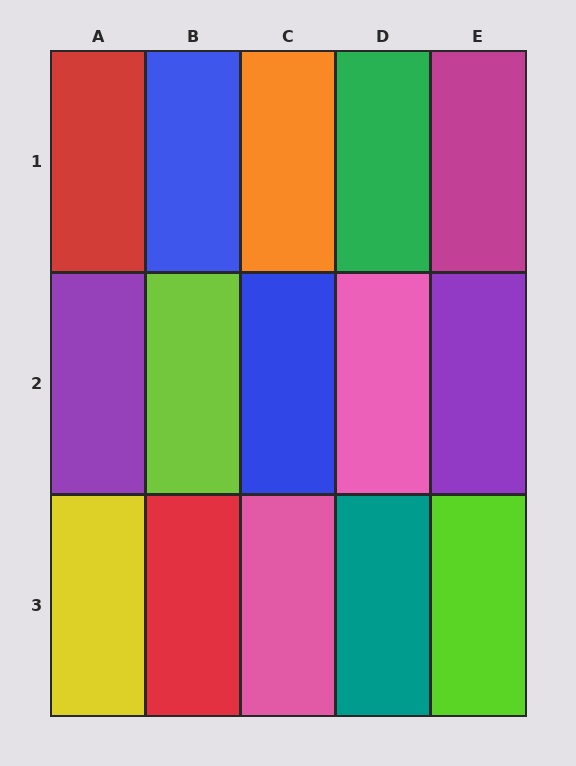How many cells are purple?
2 cells are purple.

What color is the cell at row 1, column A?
Red.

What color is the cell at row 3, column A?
Yellow.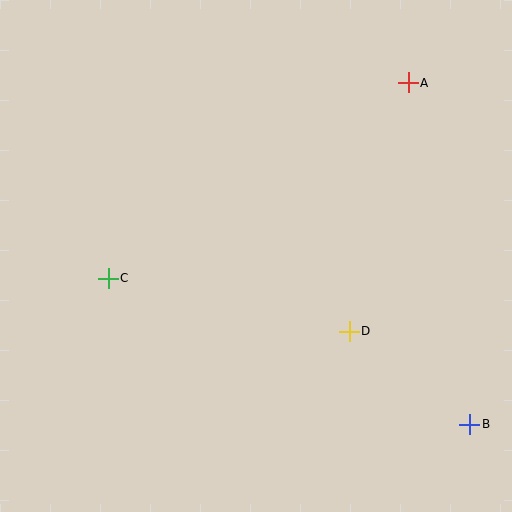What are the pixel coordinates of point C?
Point C is at (108, 278).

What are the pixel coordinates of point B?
Point B is at (470, 424).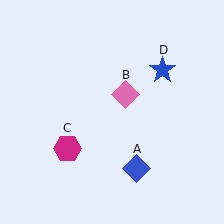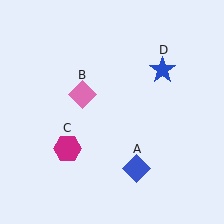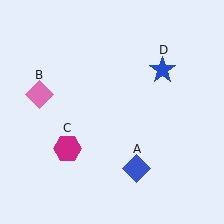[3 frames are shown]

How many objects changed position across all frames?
1 object changed position: pink diamond (object B).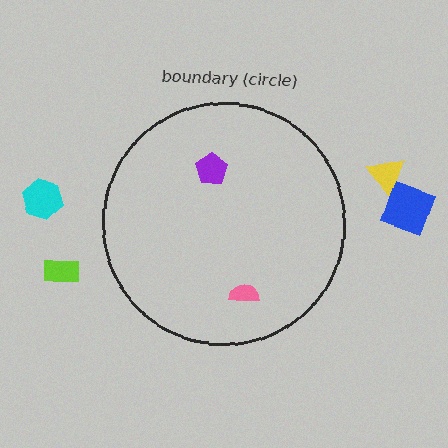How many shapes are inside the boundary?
2 inside, 4 outside.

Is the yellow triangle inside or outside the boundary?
Outside.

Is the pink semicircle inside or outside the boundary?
Inside.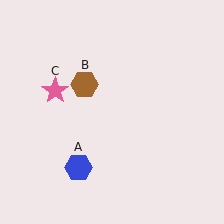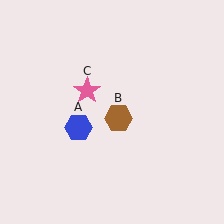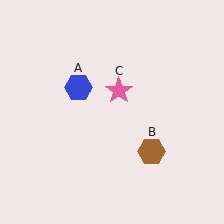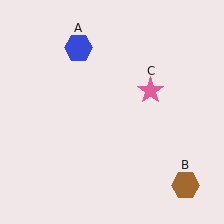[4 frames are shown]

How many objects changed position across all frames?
3 objects changed position: blue hexagon (object A), brown hexagon (object B), pink star (object C).